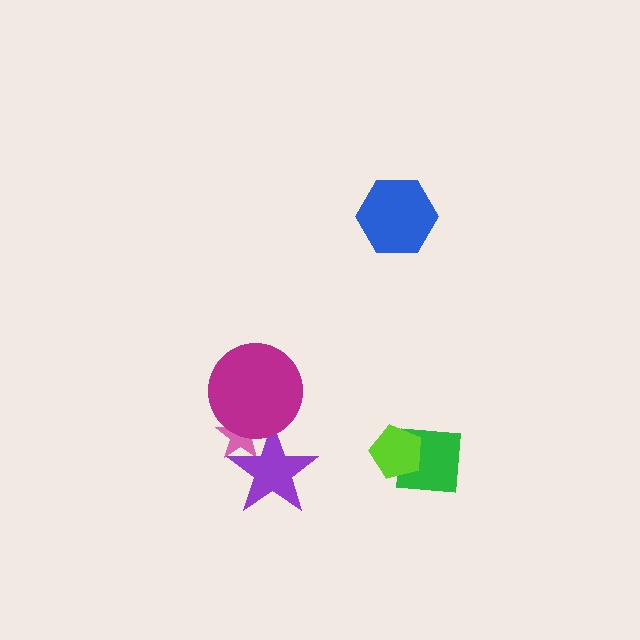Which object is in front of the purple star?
The magenta circle is in front of the purple star.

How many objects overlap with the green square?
1 object overlaps with the green square.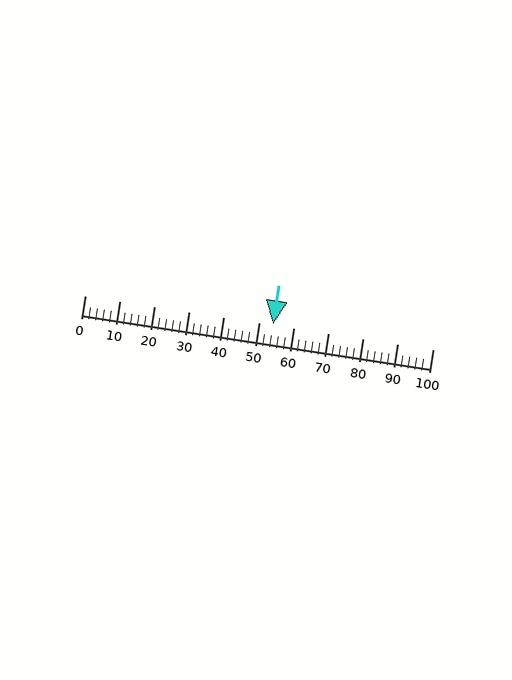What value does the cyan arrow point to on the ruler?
The cyan arrow points to approximately 54.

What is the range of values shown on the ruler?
The ruler shows values from 0 to 100.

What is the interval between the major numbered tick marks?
The major tick marks are spaced 10 units apart.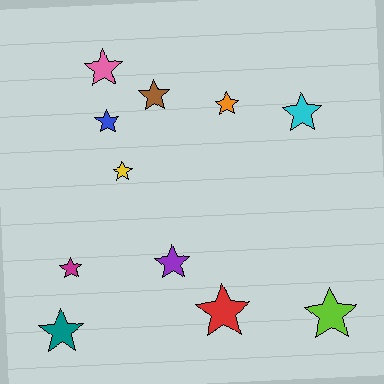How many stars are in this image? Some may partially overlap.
There are 11 stars.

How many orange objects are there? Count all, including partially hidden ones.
There is 1 orange object.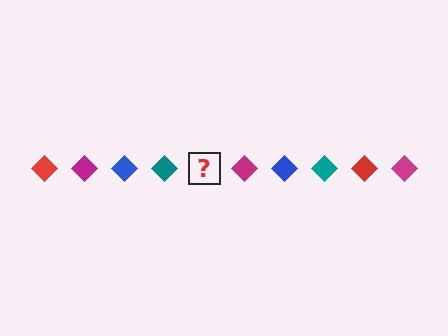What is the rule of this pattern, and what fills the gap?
The rule is that the pattern cycles through red, magenta, blue, teal diamonds. The gap should be filled with a red diamond.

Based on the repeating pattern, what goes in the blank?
The blank should be a red diamond.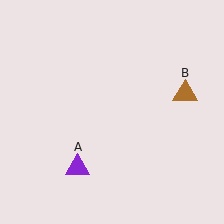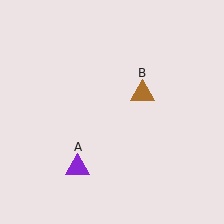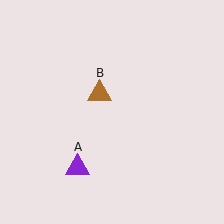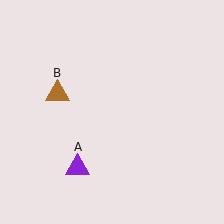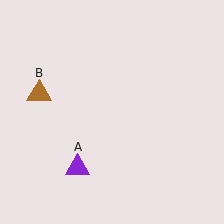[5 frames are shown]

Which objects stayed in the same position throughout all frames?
Purple triangle (object A) remained stationary.